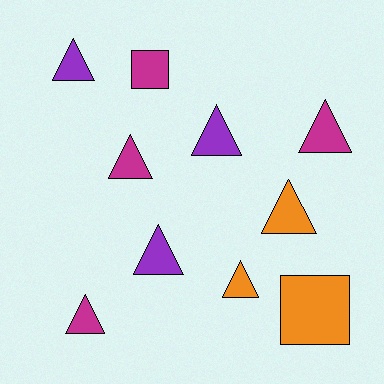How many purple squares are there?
There are no purple squares.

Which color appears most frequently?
Magenta, with 4 objects.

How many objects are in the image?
There are 10 objects.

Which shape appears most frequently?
Triangle, with 8 objects.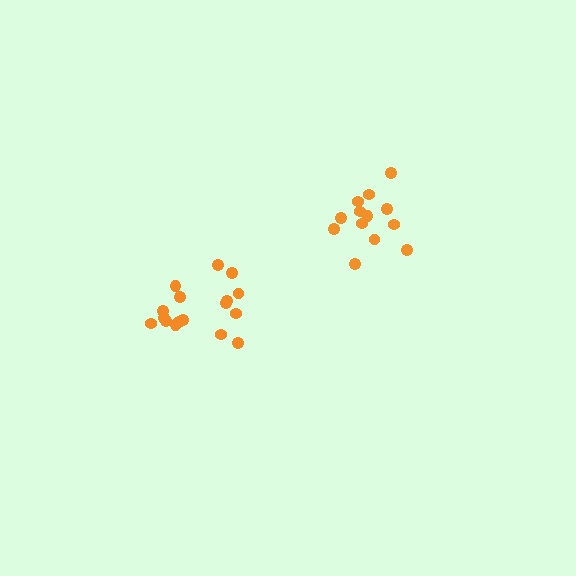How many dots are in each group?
Group 1: 13 dots, Group 2: 17 dots (30 total).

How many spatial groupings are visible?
There are 2 spatial groupings.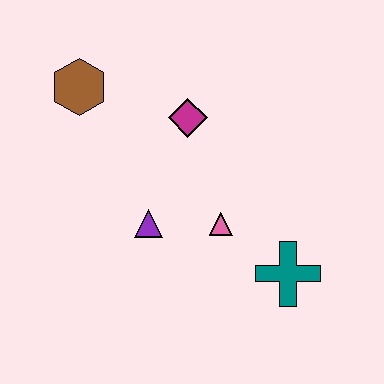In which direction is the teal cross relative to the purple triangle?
The teal cross is to the right of the purple triangle.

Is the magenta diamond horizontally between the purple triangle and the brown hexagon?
No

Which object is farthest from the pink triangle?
The brown hexagon is farthest from the pink triangle.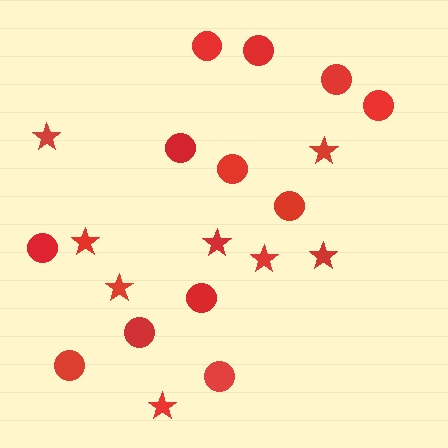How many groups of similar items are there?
There are 2 groups: one group of stars (8) and one group of circles (12).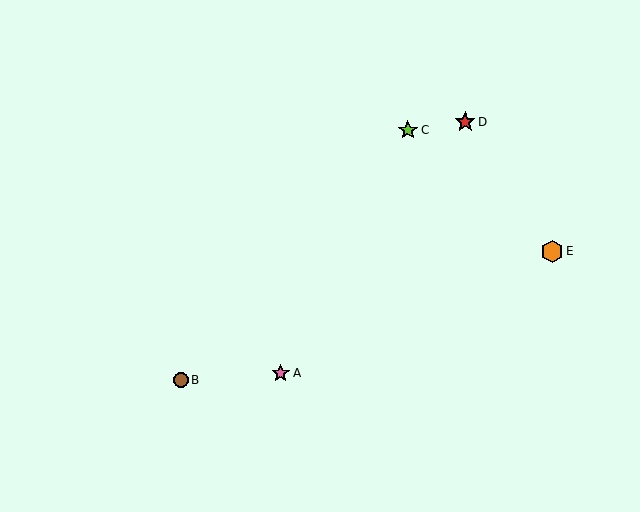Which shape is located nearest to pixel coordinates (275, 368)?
The pink star (labeled A) at (281, 373) is nearest to that location.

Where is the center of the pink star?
The center of the pink star is at (281, 373).